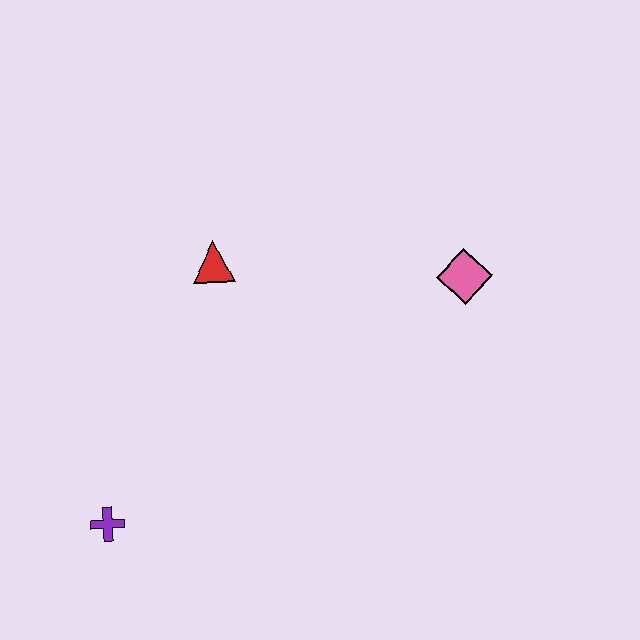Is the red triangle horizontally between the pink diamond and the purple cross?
Yes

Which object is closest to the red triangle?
The pink diamond is closest to the red triangle.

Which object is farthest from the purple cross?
The pink diamond is farthest from the purple cross.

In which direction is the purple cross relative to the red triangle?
The purple cross is below the red triangle.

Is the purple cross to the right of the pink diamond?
No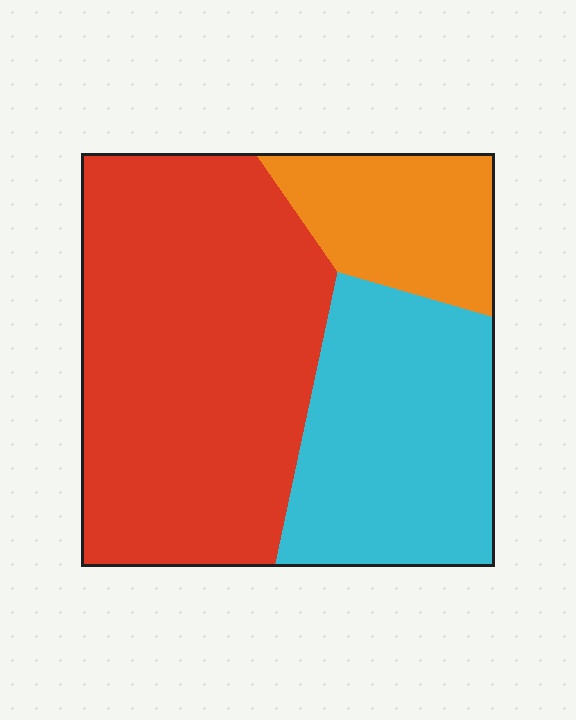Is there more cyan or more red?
Red.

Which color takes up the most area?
Red, at roughly 55%.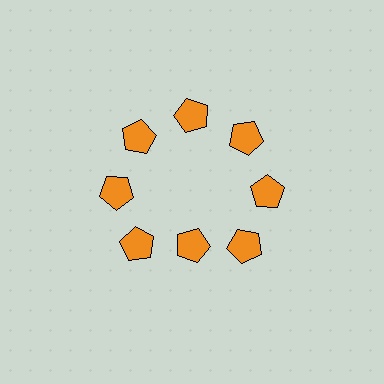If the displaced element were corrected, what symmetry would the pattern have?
It would have 8-fold rotational symmetry — the pattern would map onto itself every 45 degrees.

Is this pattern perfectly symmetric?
No. The 8 orange pentagons are arranged in a ring, but one element near the 6 o'clock position is pulled inward toward the center, breaking the 8-fold rotational symmetry.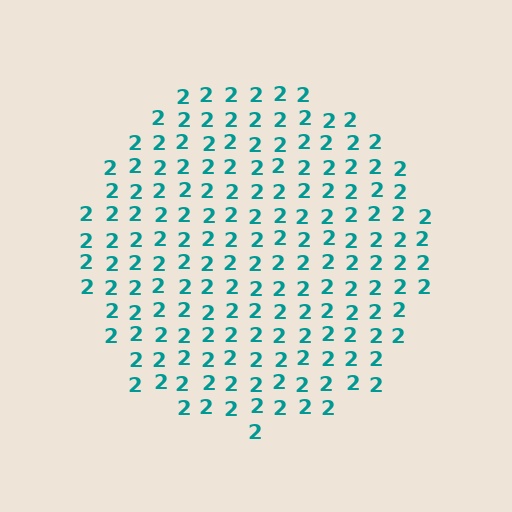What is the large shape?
The large shape is a circle.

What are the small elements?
The small elements are digit 2's.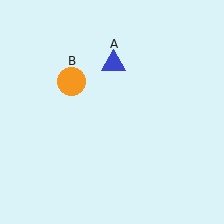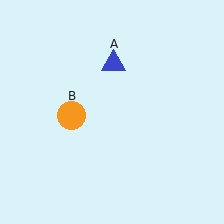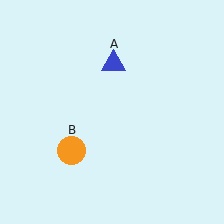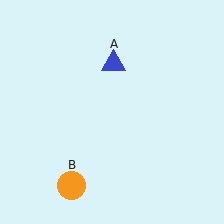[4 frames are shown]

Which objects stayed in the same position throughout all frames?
Blue triangle (object A) remained stationary.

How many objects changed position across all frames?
1 object changed position: orange circle (object B).